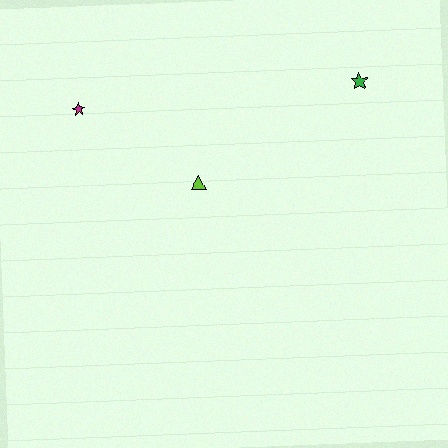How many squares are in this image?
There are no squares.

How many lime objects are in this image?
There is 1 lime object.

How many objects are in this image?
There are 3 objects.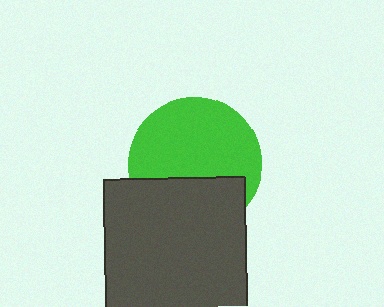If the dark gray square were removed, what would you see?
You would see the complete green circle.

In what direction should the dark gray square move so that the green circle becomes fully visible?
The dark gray square should move down. That is the shortest direction to clear the overlap and leave the green circle fully visible.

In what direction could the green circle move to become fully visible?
The green circle could move up. That would shift it out from behind the dark gray square entirely.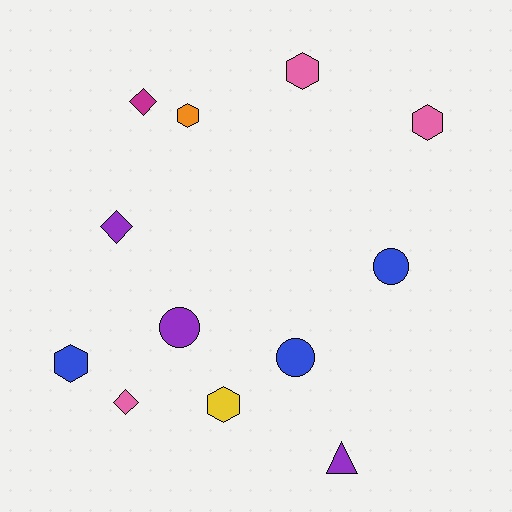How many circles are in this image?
There are 3 circles.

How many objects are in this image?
There are 12 objects.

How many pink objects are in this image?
There are 3 pink objects.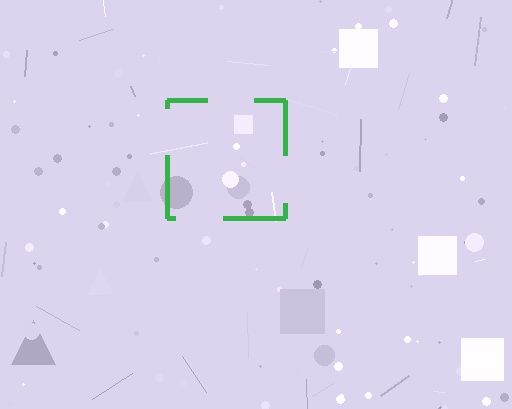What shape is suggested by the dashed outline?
The dashed outline suggests a square.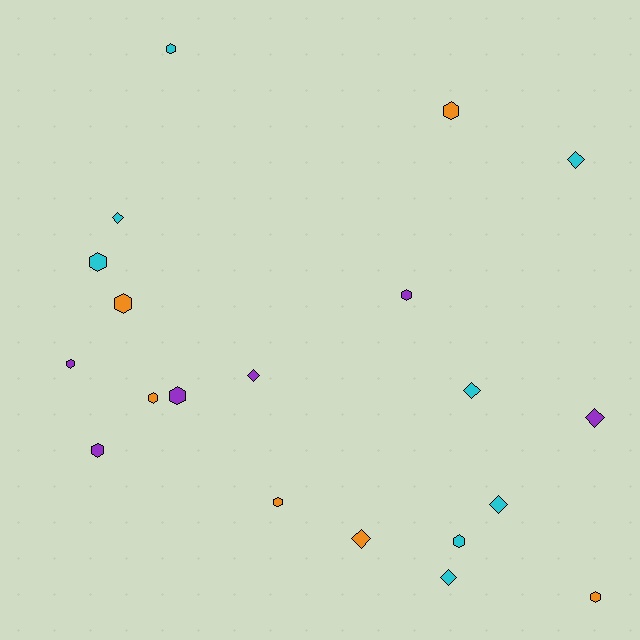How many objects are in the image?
There are 20 objects.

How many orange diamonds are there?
There is 1 orange diamond.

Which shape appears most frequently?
Hexagon, with 12 objects.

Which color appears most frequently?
Cyan, with 8 objects.